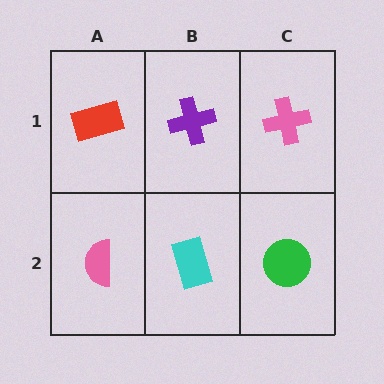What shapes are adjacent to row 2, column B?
A purple cross (row 1, column B), a pink semicircle (row 2, column A), a green circle (row 2, column C).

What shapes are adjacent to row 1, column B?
A cyan rectangle (row 2, column B), a red rectangle (row 1, column A), a pink cross (row 1, column C).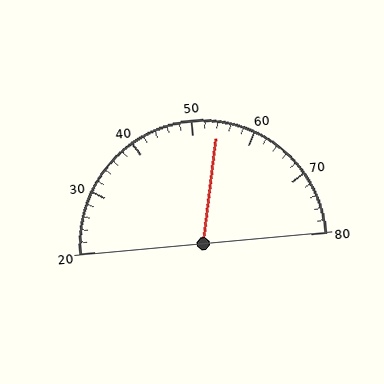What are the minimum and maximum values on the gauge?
The gauge ranges from 20 to 80.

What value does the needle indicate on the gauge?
The needle indicates approximately 54.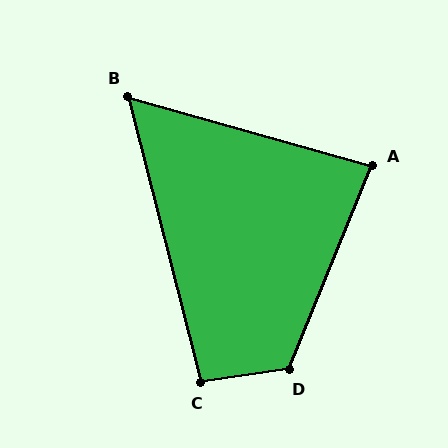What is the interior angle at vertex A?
Approximately 84 degrees (acute).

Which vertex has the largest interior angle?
D, at approximately 120 degrees.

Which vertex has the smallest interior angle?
B, at approximately 60 degrees.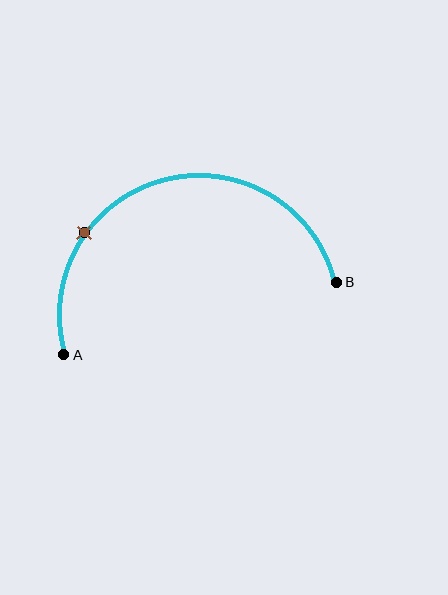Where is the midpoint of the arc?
The arc midpoint is the point on the curve farthest from the straight line joining A and B. It sits above that line.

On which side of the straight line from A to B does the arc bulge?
The arc bulges above the straight line connecting A and B.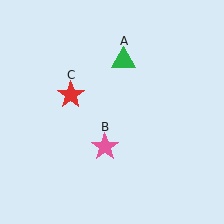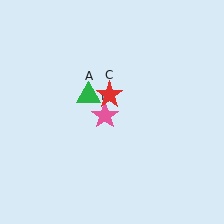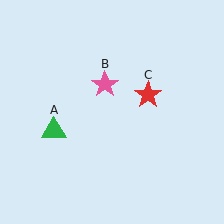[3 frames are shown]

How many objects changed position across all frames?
3 objects changed position: green triangle (object A), pink star (object B), red star (object C).